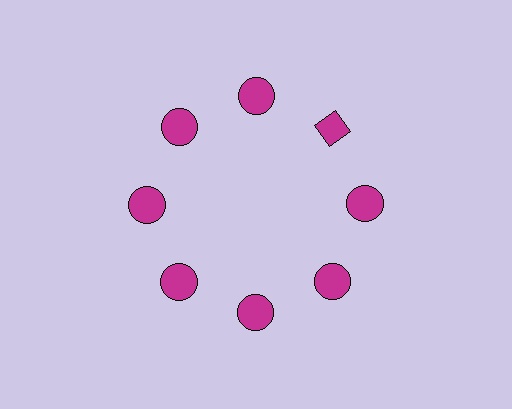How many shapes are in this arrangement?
There are 8 shapes arranged in a ring pattern.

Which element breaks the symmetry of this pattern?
The magenta diamond at roughly the 2 o'clock position breaks the symmetry. All other shapes are magenta circles.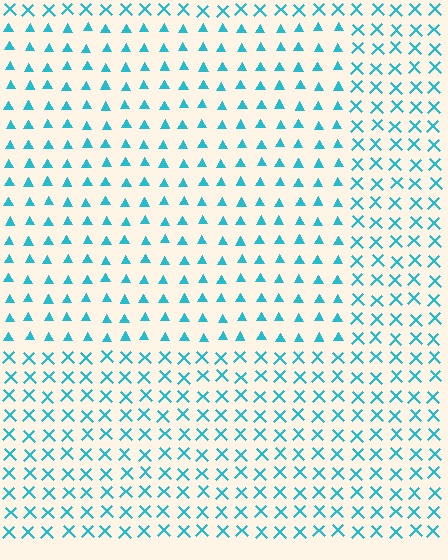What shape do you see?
I see a rectangle.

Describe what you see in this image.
The image is filled with small cyan elements arranged in a uniform grid. A rectangle-shaped region contains triangles, while the surrounding area contains X marks. The boundary is defined purely by the change in element shape.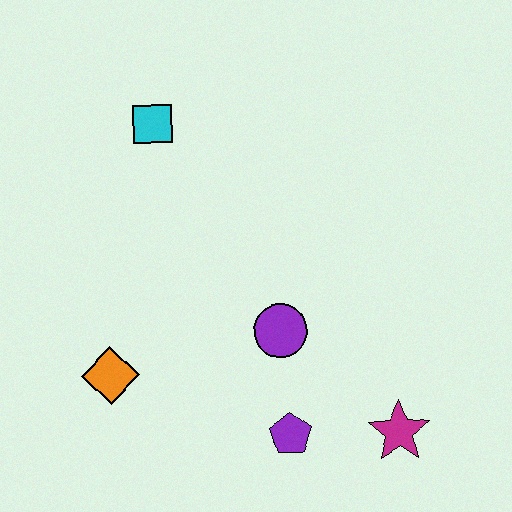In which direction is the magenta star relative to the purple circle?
The magenta star is to the right of the purple circle.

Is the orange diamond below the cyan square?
Yes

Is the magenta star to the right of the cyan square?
Yes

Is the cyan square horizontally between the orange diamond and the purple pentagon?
Yes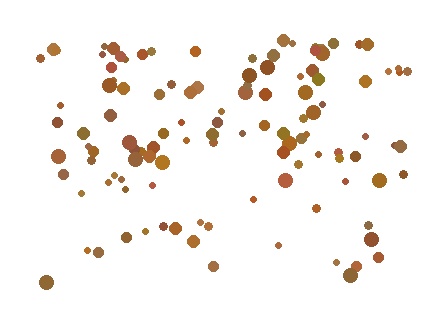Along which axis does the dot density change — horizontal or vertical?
Vertical.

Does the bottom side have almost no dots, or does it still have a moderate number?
Still a moderate number, just noticeably fewer than the top.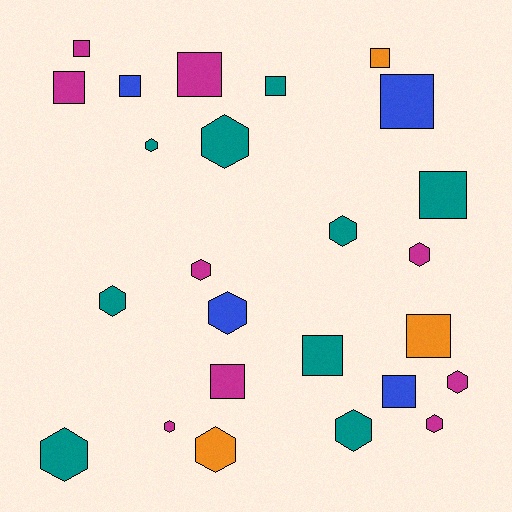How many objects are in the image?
There are 25 objects.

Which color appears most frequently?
Magenta, with 9 objects.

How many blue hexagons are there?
There is 1 blue hexagon.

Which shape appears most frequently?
Hexagon, with 13 objects.